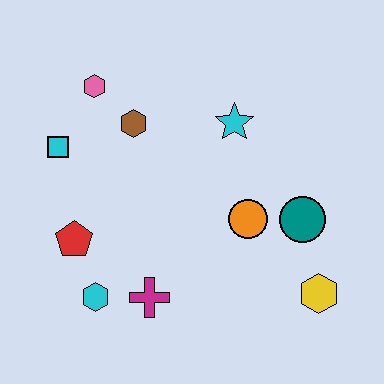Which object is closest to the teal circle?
The orange circle is closest to the teal circle.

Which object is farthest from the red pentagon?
The yellow hexagon is farthest from the red pentagon.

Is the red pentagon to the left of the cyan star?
Yes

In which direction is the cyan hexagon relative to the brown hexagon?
The cyan hexagon is below the brown hexagon.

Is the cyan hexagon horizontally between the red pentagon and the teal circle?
Yes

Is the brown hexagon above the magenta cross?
Yes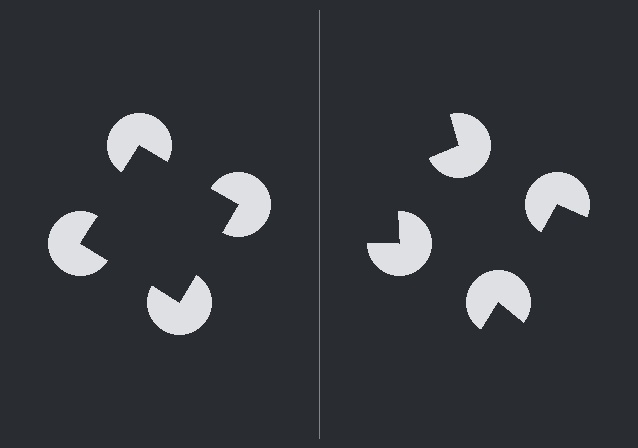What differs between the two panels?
The pac-man discs are positioned identically on both sides; only the wedge orientations differ. On the left they align to a square; on the right they are misaligned.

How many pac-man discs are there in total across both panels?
8 — 4 on each side.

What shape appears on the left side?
An illusory square.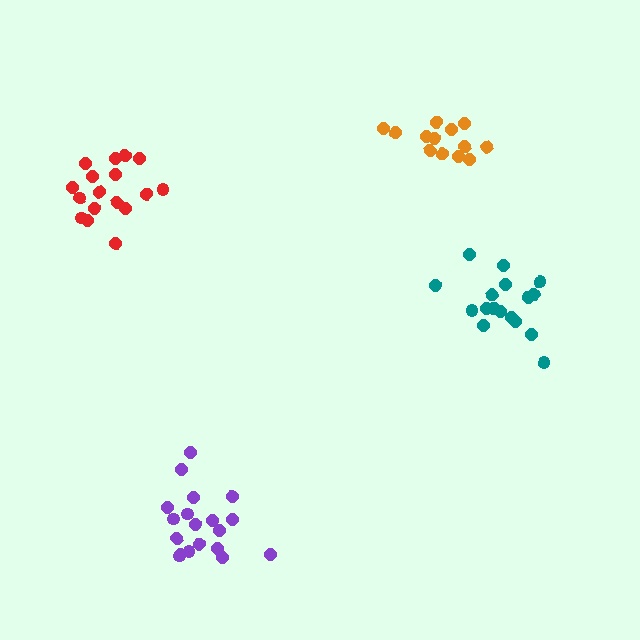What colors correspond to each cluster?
The clusters are colored: red, teal, purple, orange.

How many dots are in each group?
Group 1: 17 dots, Group 2: 18 dots, Group 3: 19 dots, Group 4: 13 dots (67 total).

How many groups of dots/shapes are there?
There are 4 groups.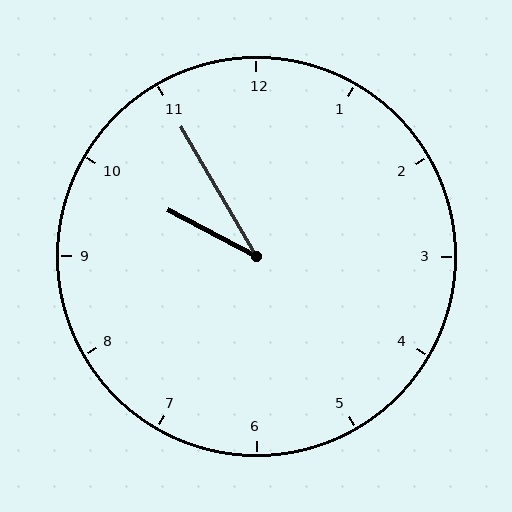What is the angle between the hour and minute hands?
Approximately 32 degrees.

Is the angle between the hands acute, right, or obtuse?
It is acute.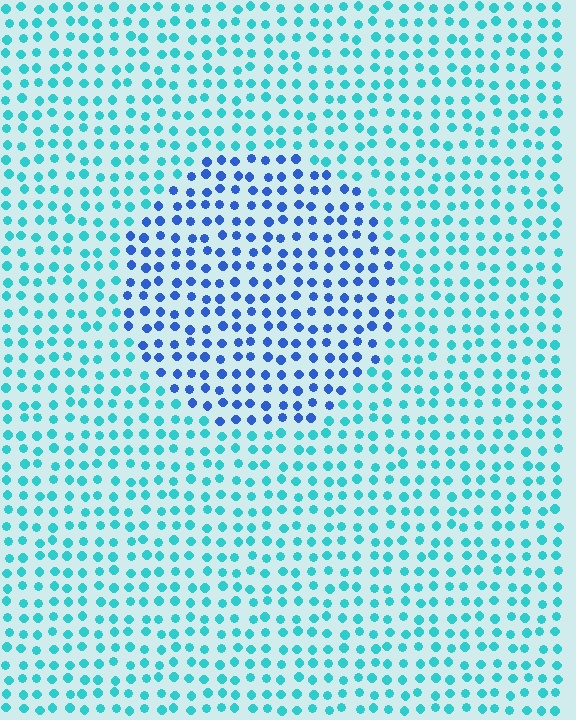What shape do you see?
I see a circle.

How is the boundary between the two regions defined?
The boundary is defined purely by a slight shift in hue (about 43 degrees). Spacing, size, and orientation are identical on both sides.